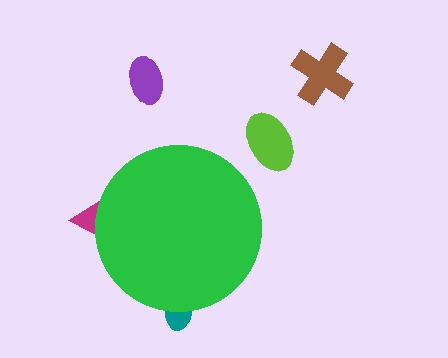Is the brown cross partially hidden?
No, the brown cross is fully visible.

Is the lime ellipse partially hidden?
No, the lime ellipse is fully visible.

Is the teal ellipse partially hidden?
Yes, the teal ellipse is partially hidden behind the green circle.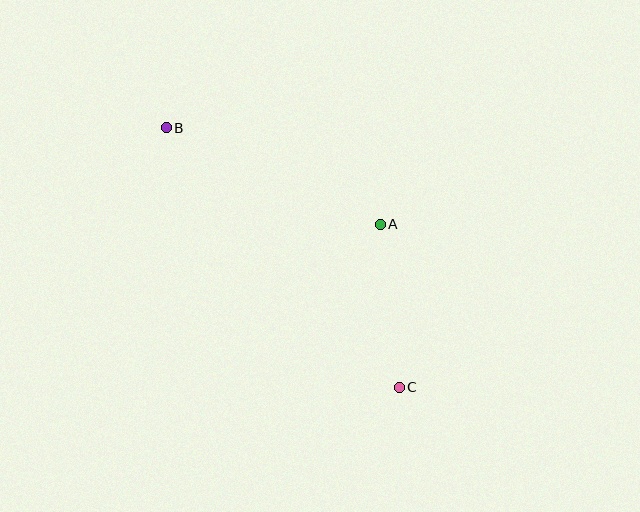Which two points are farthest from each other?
Points B and C are farthest from each other.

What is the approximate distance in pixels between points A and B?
The distance between A and B is approximately 235 pixels.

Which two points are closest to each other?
Points A and C are closest to each other.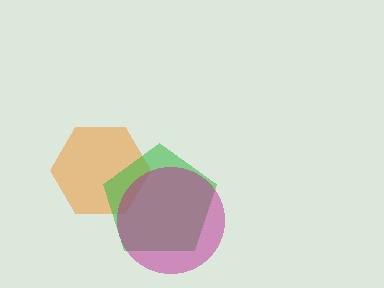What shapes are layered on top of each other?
The layered shapes are: an orange hexagon, a green pentagon, a magenta circle.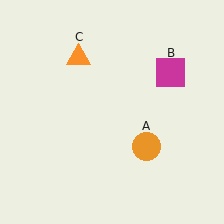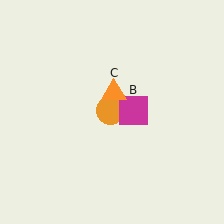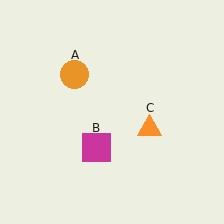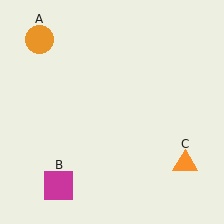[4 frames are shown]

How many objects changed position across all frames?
3 objects changed position: orange circle (object A), magenta square (object B), orange triangle (object C).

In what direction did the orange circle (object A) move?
The orange circle (object A) moved up and to the left.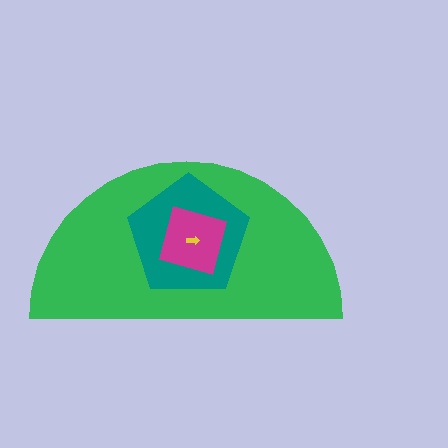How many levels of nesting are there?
4.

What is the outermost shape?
The green semicircle.